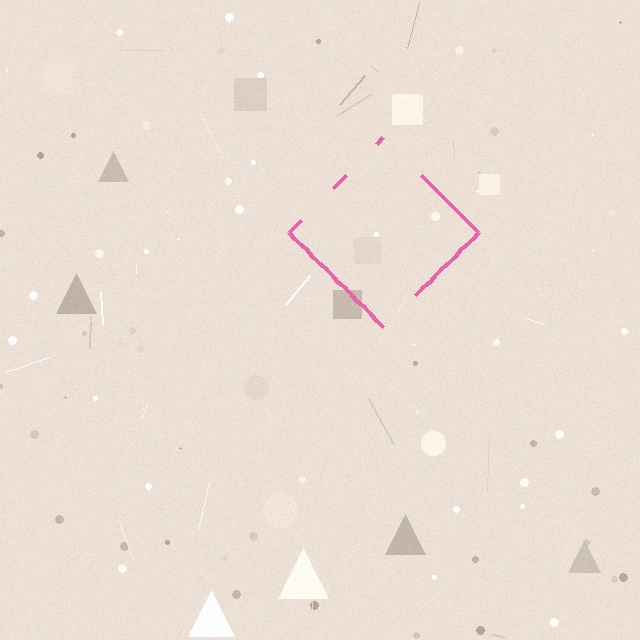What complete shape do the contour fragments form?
The contour fragments form a diamond.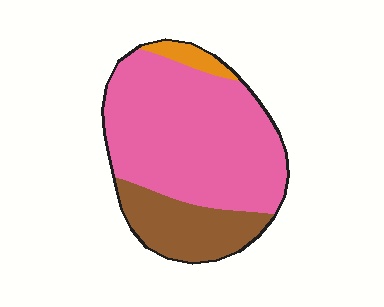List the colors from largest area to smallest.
From largest to smallest: pink, brown, orange.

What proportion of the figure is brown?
Brown covers 23% of the figure.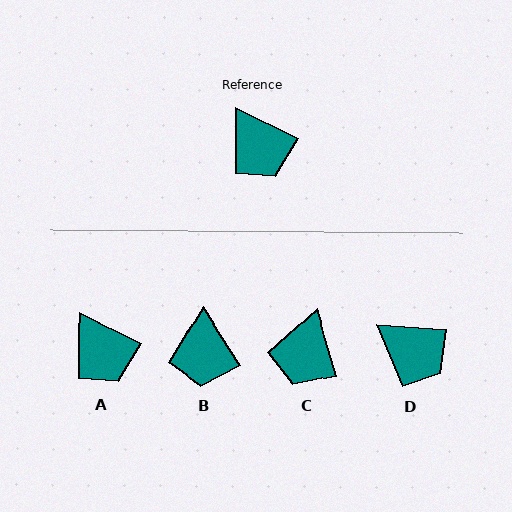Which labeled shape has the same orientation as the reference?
A.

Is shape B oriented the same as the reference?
No, it is off by about 31 degrees.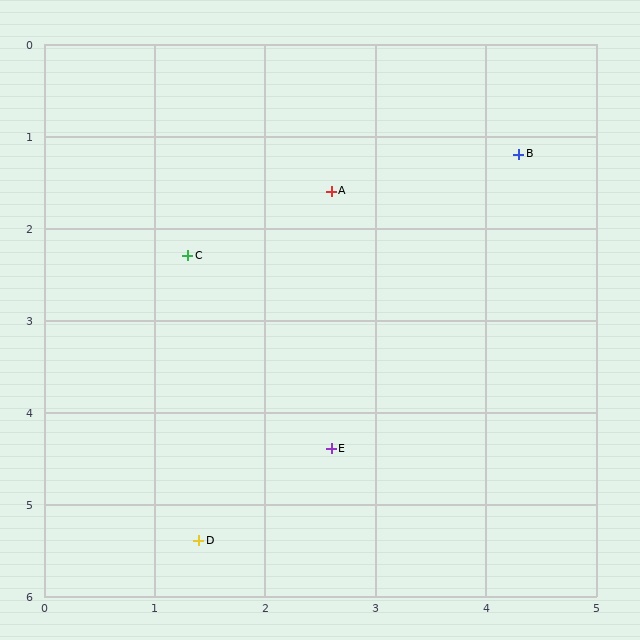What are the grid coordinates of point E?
Point E is at approximately (2.6, 4.4).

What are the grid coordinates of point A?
Point A is at approximately (2.6, 1.6).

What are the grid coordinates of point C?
Point C is at approximately (1.3, 2.3).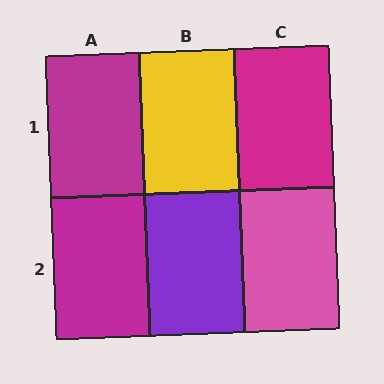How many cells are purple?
1 cell is purple.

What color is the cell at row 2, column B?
Purple.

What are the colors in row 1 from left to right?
Magenta, yellow, magenta.